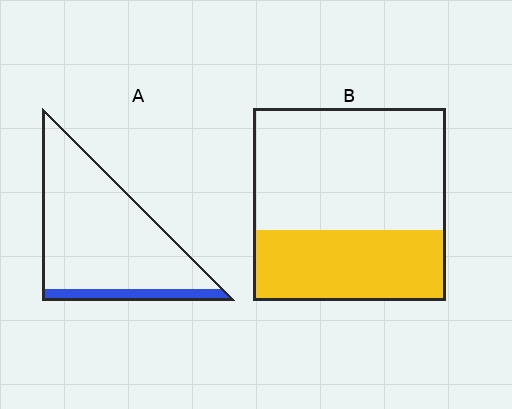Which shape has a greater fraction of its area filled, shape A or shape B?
Shape B.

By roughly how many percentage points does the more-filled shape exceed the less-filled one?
By roughly 25 percentage points (B over A).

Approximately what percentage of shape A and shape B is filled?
A is approximately 10% and B is approximately 35%.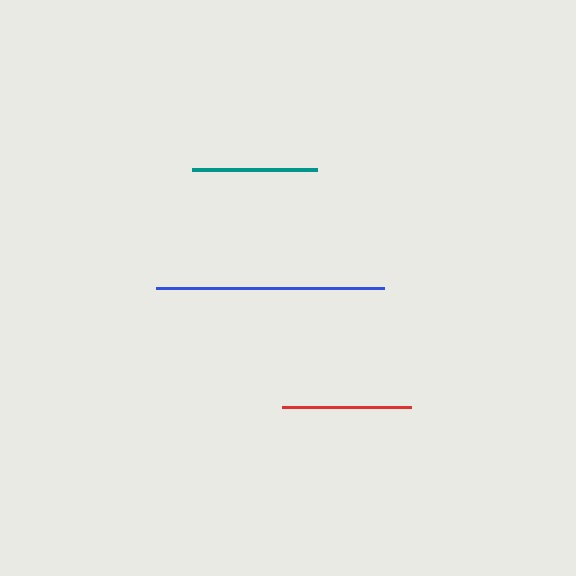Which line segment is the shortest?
The teal line is the shortest at approximately 125 pixels.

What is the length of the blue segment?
The blue segment is approximately 228 pixels long.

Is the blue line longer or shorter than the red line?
The blue line is longer than the red line.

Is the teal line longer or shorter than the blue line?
The blue line is longer than the teal line.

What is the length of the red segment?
The red segment is approximately 129 pixels long.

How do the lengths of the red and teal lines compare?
The red and teal lines are approximately the same length.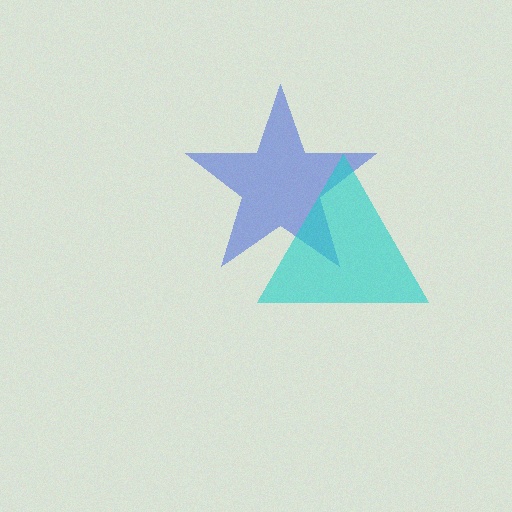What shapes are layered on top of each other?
The layered shapes are: a blue star, a cyan triangle.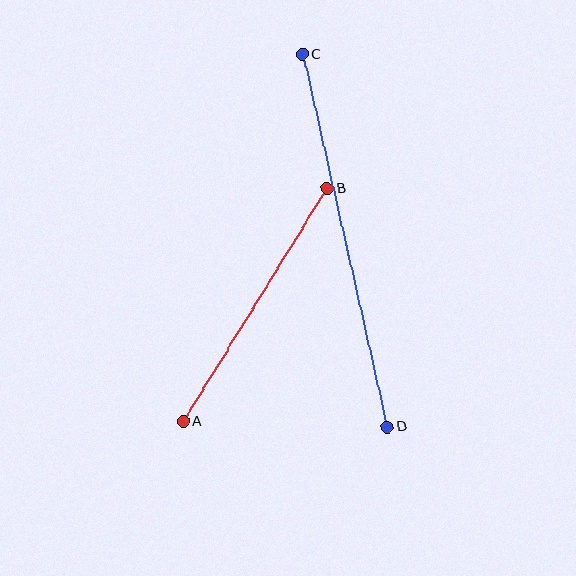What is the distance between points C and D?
The distance is approximately 382 pixels.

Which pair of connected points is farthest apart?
Points C and D are farthest apart.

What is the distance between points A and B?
The distance is approximately 274 pixels.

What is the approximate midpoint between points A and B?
The midpoint is at approximately (255, 305) pixels.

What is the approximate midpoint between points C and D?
The midpoint is at approximately (345, 241) pixels.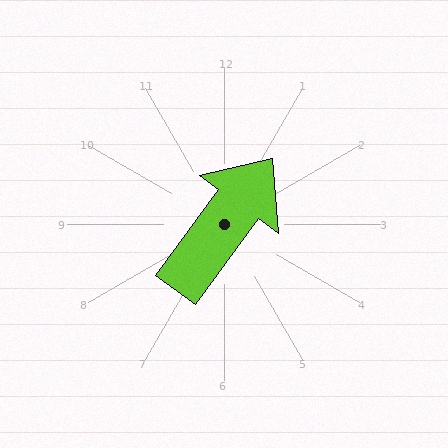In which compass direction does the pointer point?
Northeast.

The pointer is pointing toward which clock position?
Roughly 1 o'clock.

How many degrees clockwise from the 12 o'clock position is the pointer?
Approximately 37 degrees.